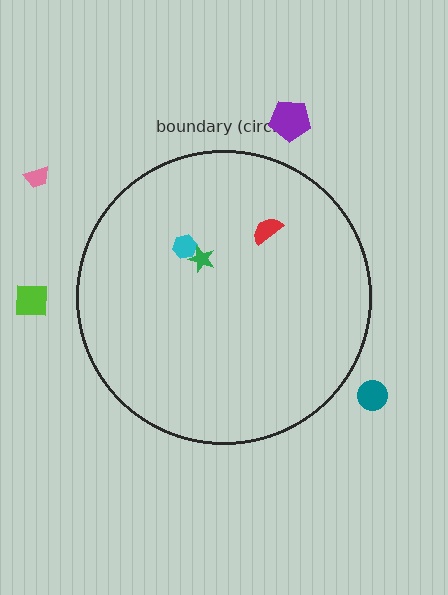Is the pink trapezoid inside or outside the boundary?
Outside.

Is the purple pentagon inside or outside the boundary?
Outside.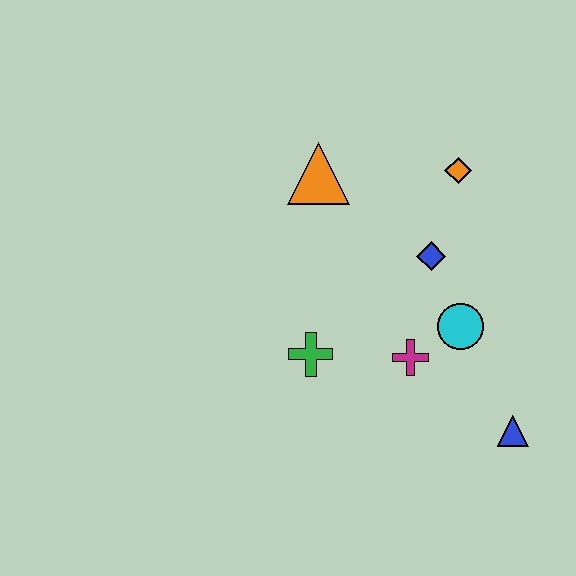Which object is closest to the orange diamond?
The blue diamond is closest to the orange diamond.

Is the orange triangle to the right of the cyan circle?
No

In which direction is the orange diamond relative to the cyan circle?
The orange diamond is above the cyan circle.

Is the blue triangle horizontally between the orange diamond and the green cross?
No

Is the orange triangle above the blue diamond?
Yes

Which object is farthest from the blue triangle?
The orange triangle is farthest from the blue triangle.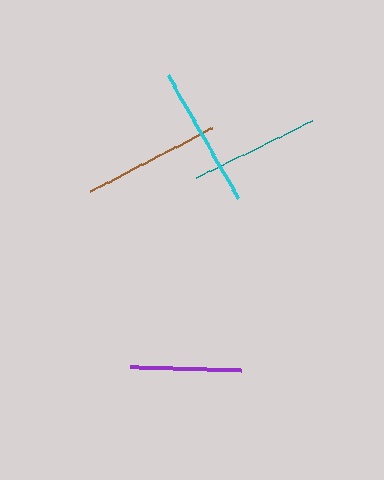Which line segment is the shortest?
The purple line is the shortest at approximately 111 pixels.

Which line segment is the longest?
The cyan line is the longest at approximately 142 pixels.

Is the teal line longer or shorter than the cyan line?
The cyan line is longer than the teal line.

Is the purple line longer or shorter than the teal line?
The teal line is longer than the purple line.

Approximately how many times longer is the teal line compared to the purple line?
The teal line is approximately 1.2 times the length of the purple line.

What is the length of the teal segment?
The teal segment is approximately 129 pixels long.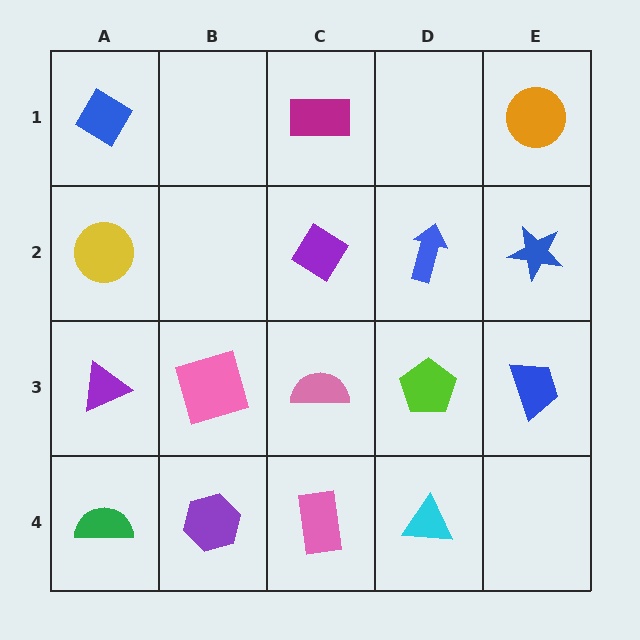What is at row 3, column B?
A pink square.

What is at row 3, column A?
A purple triangle.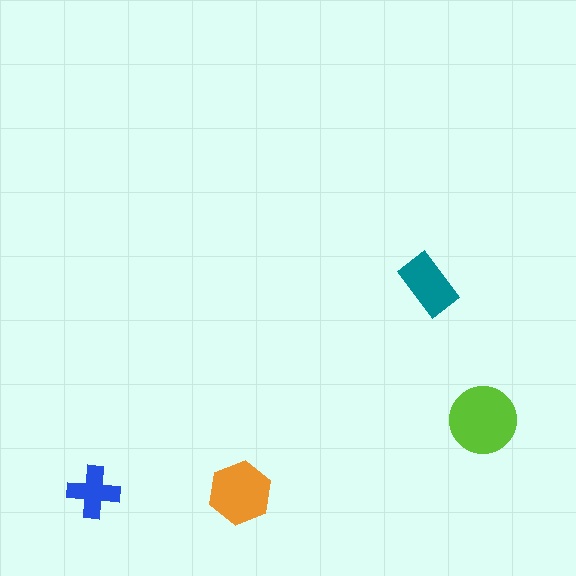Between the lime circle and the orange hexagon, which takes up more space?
The lime circle.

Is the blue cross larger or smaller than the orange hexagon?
Smaller.